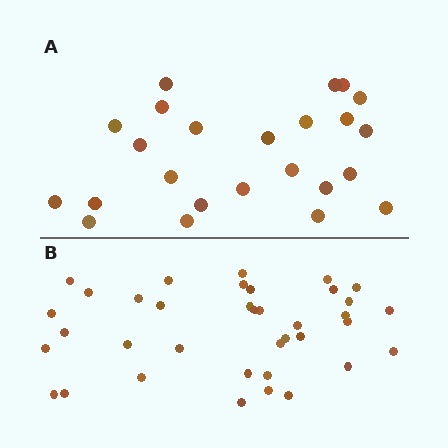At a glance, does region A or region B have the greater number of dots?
Region B (the bottom region) has more dots.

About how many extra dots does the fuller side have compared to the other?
Region B has approximately 15 more dots than region A.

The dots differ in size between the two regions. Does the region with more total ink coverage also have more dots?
No. Region A has more total ink coverage because its dots are larger, but region B actually contains more individual dots. Total area can be misleading — the number of items is what matters here.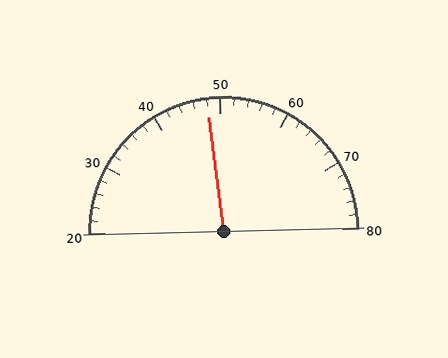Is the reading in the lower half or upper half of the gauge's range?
The reading is in the lower half of the range (20 to 80).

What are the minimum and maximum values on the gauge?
The gauge ranges from 20 to 80.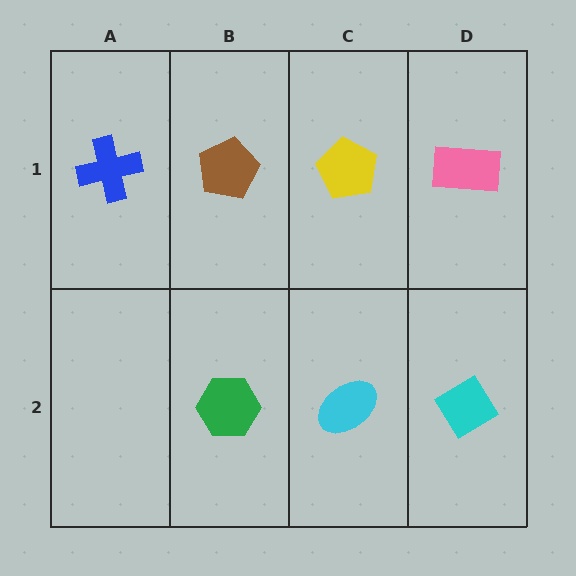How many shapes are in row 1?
4 shapes.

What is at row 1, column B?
A brown pentagon.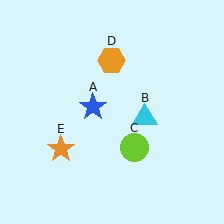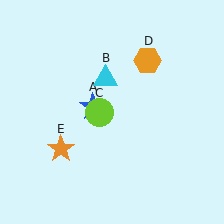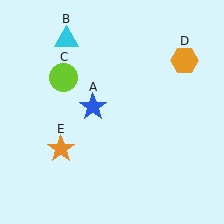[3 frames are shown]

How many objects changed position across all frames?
3 objects changed position: cyan triangle (object B), lime circle (object C), orange hexagon (object D).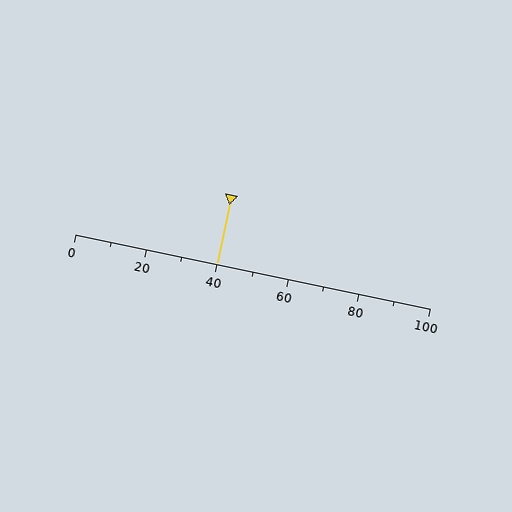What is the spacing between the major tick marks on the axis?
The major ticks are spaced 20 apart.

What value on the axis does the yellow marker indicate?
The marker indicates approximately 40.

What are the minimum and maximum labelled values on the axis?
The axis runs from 0 to 100.